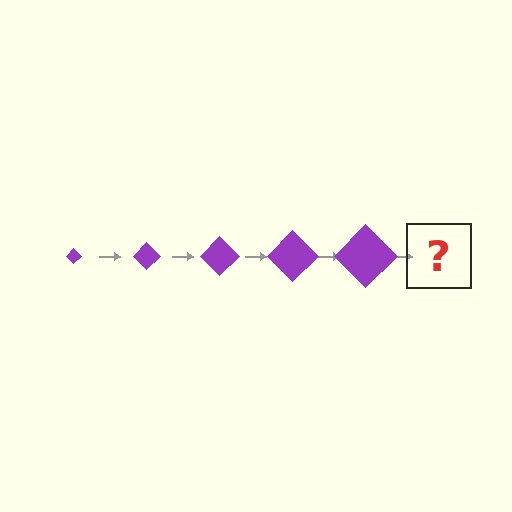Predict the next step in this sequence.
The next step is a purple diamond, larger than the previous one.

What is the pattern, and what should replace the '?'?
The pattern is that the diamond gets progressively larger each step. The '?' should be a purple diamond, larger than the previous one.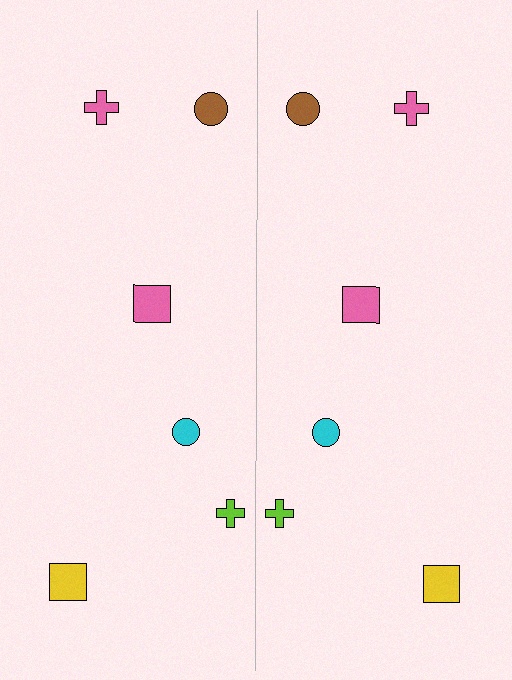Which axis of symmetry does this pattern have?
The pattern has a vertical axis of symmetry running through the center of the image.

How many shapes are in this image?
There are 12 shapes in this image.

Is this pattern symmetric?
Yes, this pattern has bilateral (reflection) symmetry.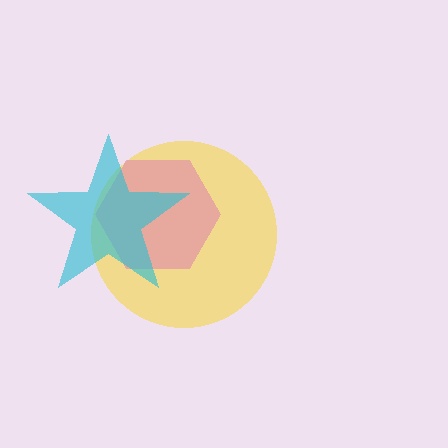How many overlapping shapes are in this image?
There are 3 overlapping shapes in the image.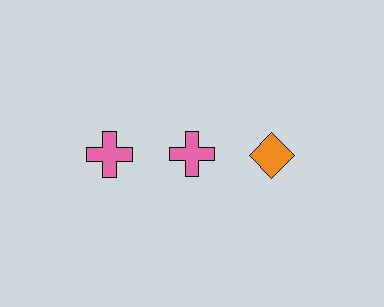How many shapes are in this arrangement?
There are 3 shapes arranged in a grid pattern.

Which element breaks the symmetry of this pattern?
The orange diamond in the top row, center column breaks the symmetry. All other shapes are pink crosses.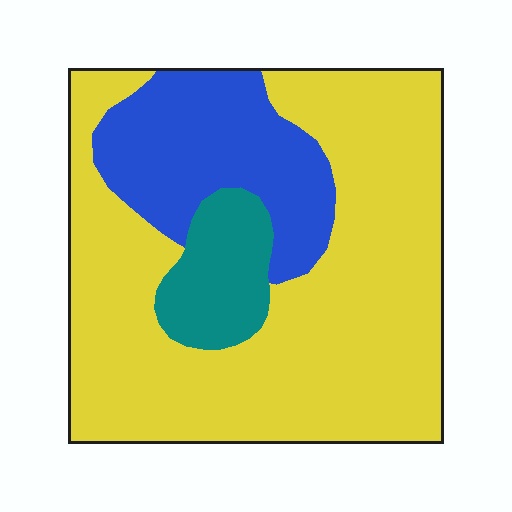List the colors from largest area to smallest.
From largest to smallest: yellow, blue, teal.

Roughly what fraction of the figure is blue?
Blue takes up about one fifth (1/5) of the figure.